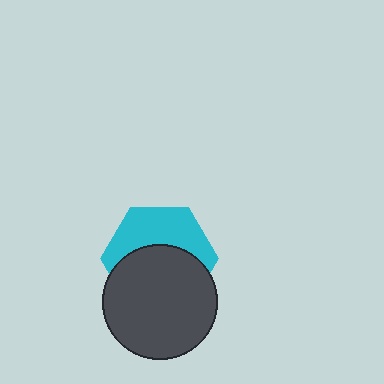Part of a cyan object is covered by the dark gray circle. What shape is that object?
It is a hexagon.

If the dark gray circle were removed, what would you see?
You would see the complete cyan hexagon.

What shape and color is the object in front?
The object in front is a dark gray circle.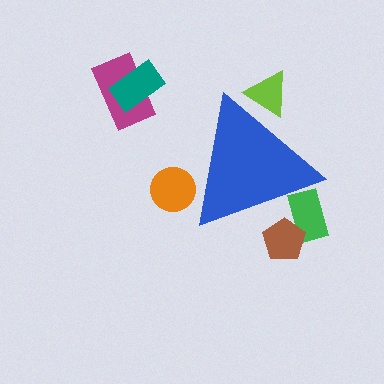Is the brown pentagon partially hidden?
Yes, the brown pentagon is partially hidden behind the blue triangle.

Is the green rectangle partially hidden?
Yes, the green rectangle is partially hidden behind the blue triangle.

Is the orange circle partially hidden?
Yes, the orange circle is partially hidden behind the blue triangle.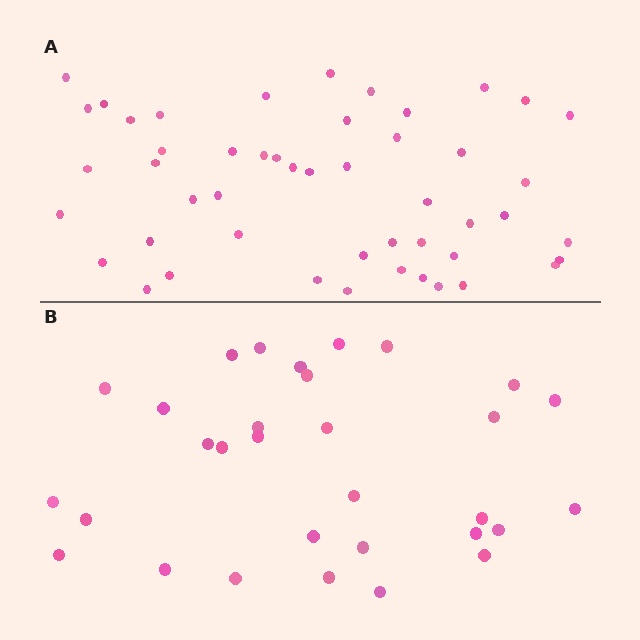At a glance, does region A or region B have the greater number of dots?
Region A (the top region) has more dots.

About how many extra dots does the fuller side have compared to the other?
Region A has approximately 20 more dots than region B.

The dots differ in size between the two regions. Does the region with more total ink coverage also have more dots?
No. Region B has more total ink coverage because its dots are larger, but region A actually contains more individual dots. Total area can be misleading — the number of items is what matters here.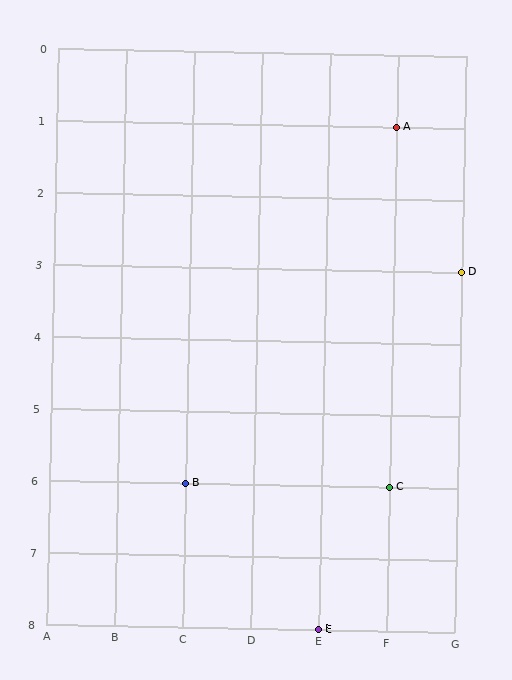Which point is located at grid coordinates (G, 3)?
Point D is at (G, 3).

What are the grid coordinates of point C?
Point C is at grid coordinates (F, 6).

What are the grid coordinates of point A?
Point A is at grid coordinates (F, 1).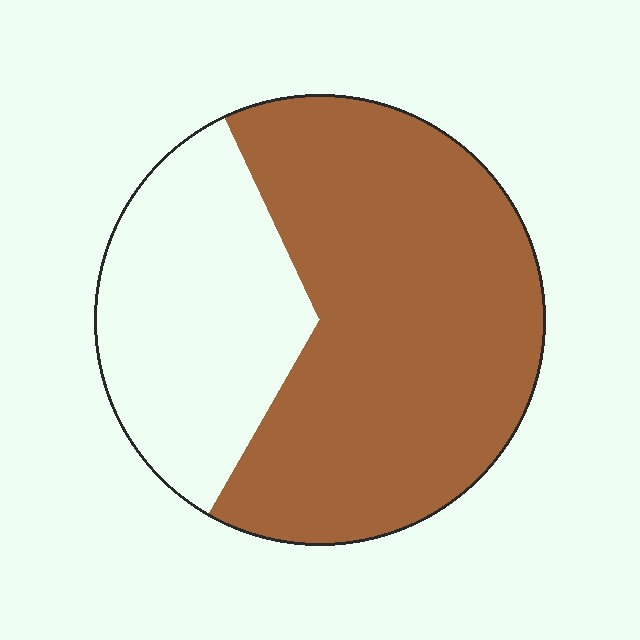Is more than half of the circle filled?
Yes.